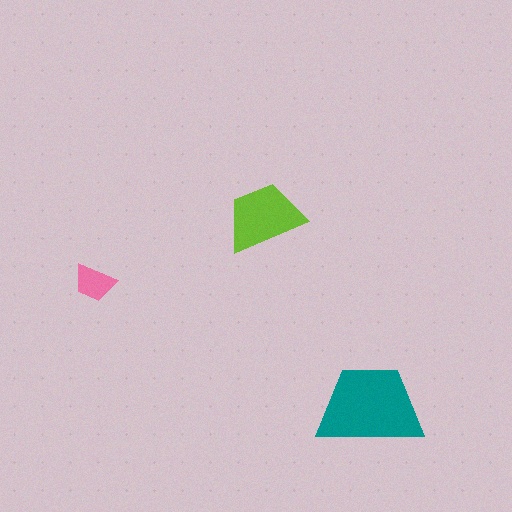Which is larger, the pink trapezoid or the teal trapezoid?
The teal one.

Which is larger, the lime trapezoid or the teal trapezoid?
The teal one.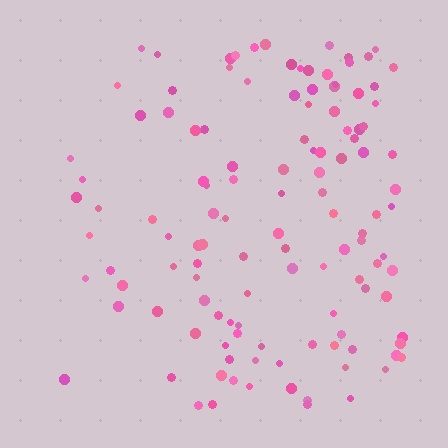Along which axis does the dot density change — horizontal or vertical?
Horizontal.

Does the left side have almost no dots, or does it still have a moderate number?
Still a moderate number, just noticeably fewer than the right.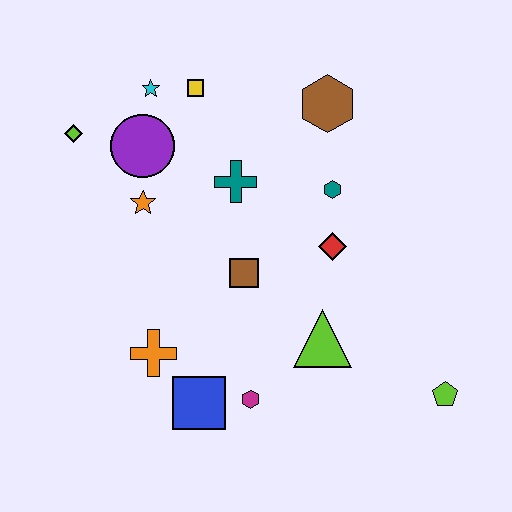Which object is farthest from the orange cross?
The brown hexagon is farthest from the orange cross.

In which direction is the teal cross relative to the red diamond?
The teal cross is to the left of the red diamond.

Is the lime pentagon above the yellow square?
No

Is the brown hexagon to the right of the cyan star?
Yes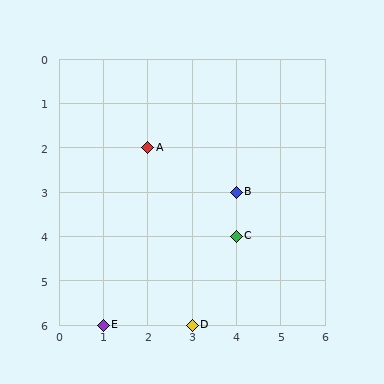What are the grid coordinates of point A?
Point A is at grid coordinates (2, 2).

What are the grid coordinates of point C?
Point C is at grid coordinates (4, 4).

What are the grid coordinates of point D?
Point D is at grid coordinates (3, 6).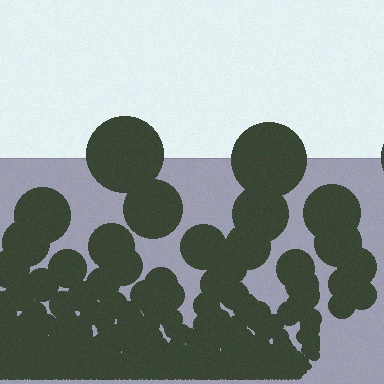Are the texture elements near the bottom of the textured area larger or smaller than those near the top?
Smaller. The gradient is inverted — elements near the bottom are smaller and denser.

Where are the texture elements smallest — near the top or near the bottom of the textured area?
Near the bottom.